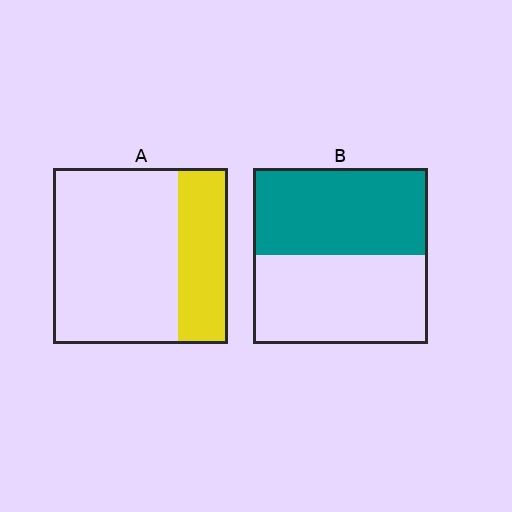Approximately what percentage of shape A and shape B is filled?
A is approximately 30% and B is approximately 50%.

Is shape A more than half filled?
No.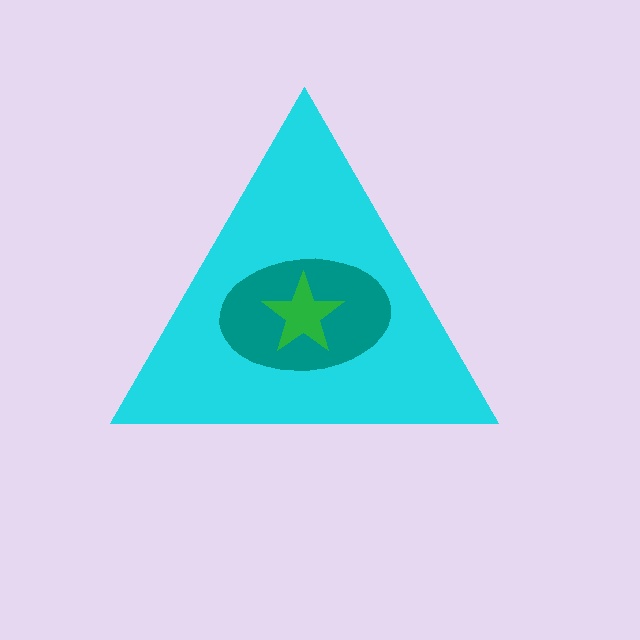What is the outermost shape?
The cyan triangle.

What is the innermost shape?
The green star.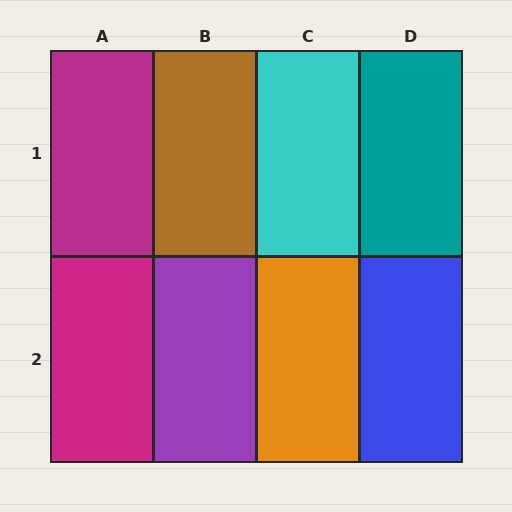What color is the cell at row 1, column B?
Brown.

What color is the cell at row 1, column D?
Teal.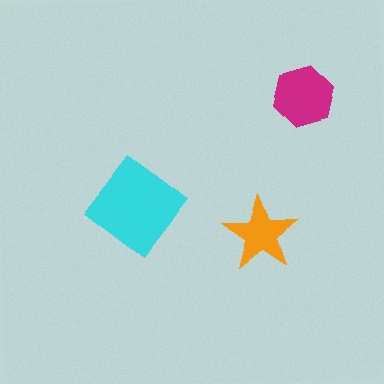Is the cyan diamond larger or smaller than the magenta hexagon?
Larger.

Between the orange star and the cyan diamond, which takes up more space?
The cyan diamond.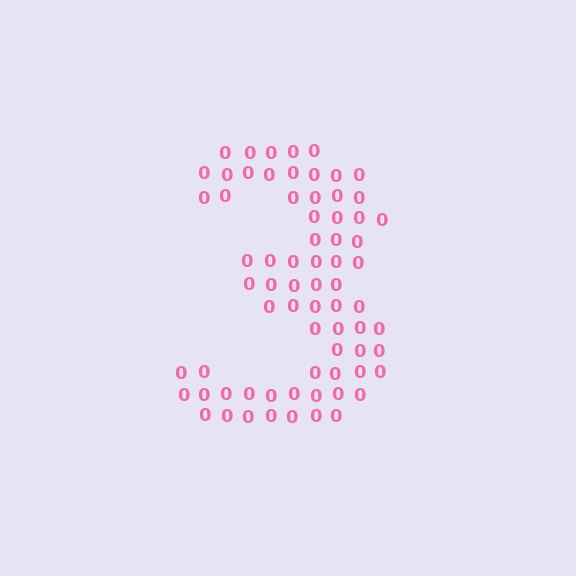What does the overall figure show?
The overall figure shows the digit 3.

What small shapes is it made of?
It is made of small digit 0's.